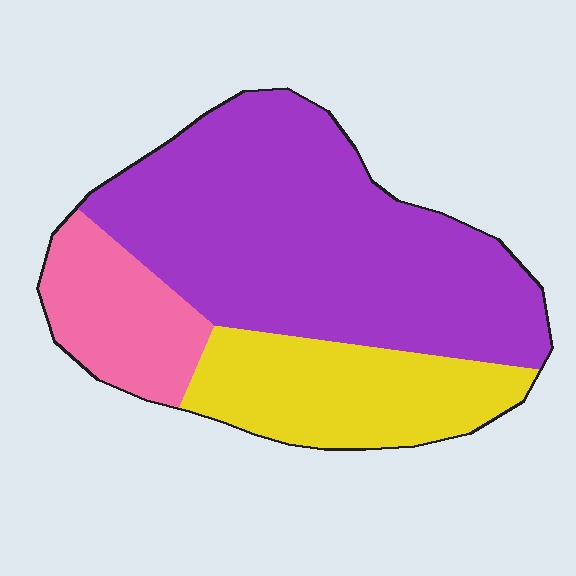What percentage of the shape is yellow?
Yellow takes up about one quarter (1/4) of the shape.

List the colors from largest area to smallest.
From largest to smallest: purple, yellow, pink.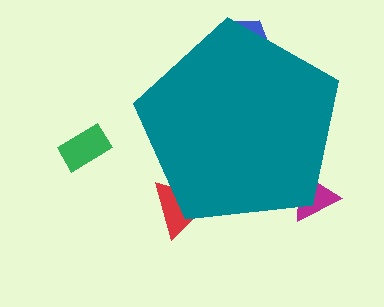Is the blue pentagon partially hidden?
Yes, the blue pentagon is partially hidden behind the teal pentagon.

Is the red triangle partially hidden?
Yes, the red triangle is partially hidden behind the teal pentagon.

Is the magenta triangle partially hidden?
Yes, the magenta triangle is partially hidden behind the teal pentagon.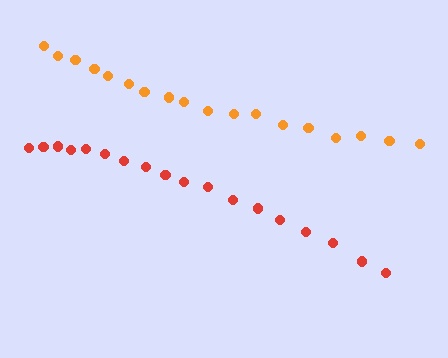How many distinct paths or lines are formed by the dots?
There are 2 distinct paths.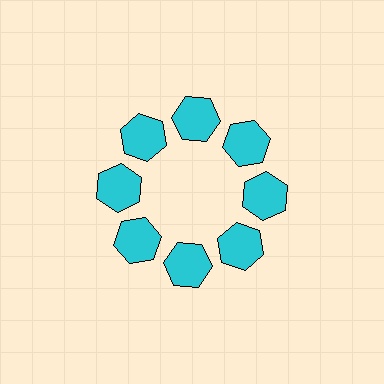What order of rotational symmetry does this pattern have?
This pattern has 8-fold rotational symmetry.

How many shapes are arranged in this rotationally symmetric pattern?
There are 8 shapes, arranged in 8 groups of 1.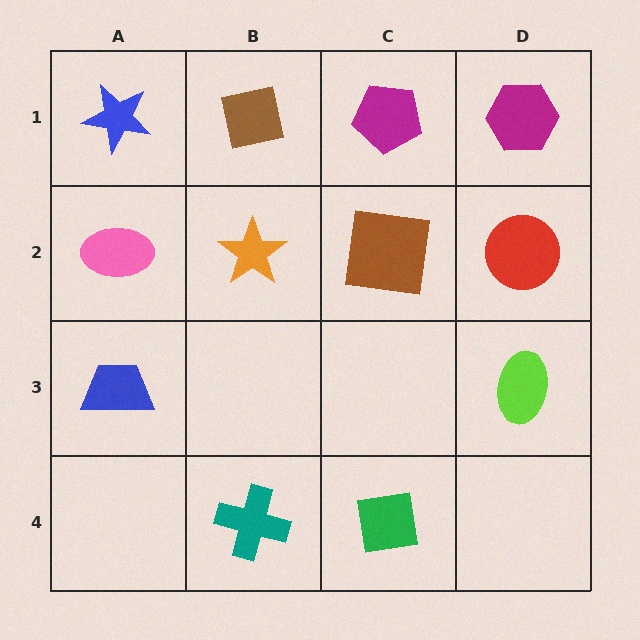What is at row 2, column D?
A red circle.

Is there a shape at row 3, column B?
No, that cell is empty.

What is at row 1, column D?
A magenta hexagon.